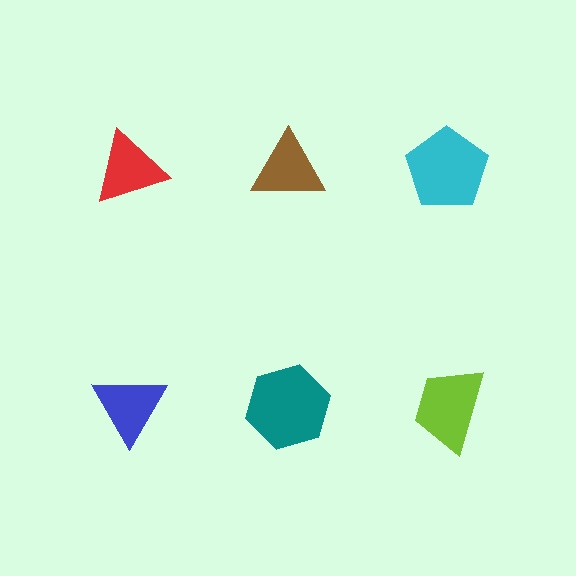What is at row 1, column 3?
A cyan pentagon.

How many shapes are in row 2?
3 shapes.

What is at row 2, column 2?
A teal hexagon.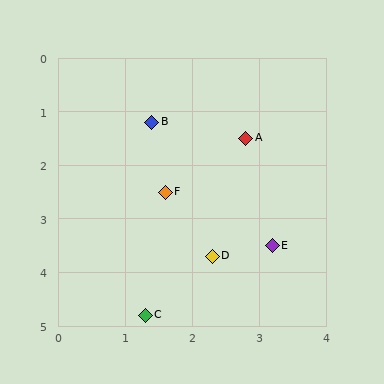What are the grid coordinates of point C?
Point C is at approximately (1.3, 4.8).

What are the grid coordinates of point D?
Point D is at approximately (2.3, 3.7).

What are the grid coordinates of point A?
Point A is at approximately (2.8, 1.5).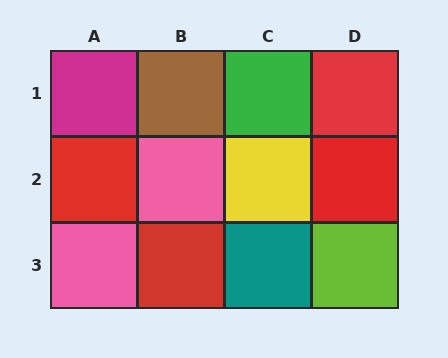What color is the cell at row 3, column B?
Red.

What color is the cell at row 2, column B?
Pink.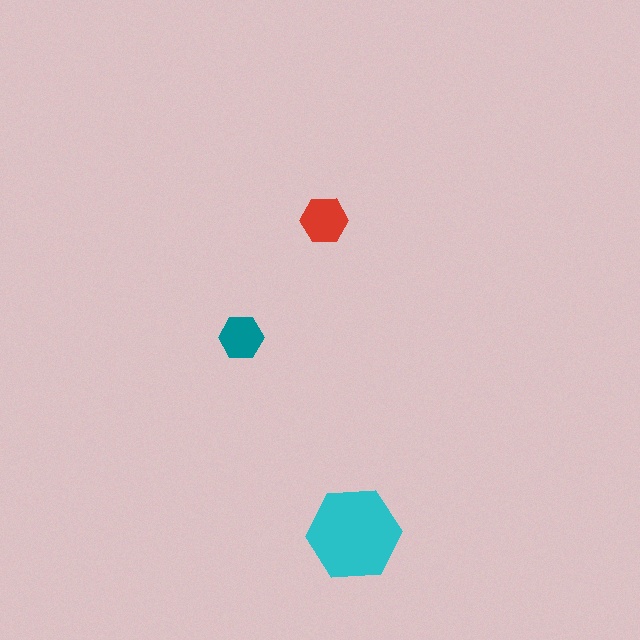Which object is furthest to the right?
The cyan hexagon is rightmost.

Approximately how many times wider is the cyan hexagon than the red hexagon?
About 2 times wider.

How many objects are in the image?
There are 3 objects in the image.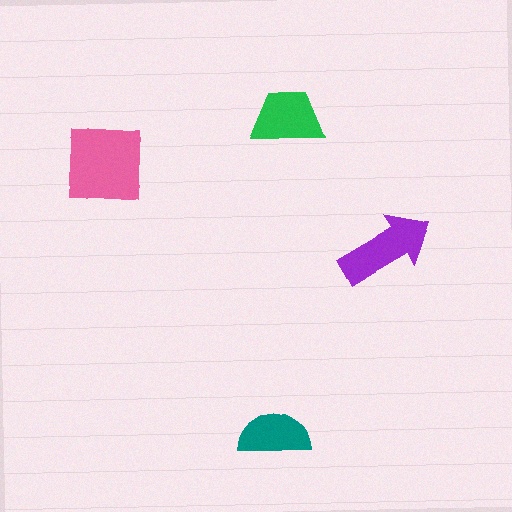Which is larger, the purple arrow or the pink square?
The pink square.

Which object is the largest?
The pink square.